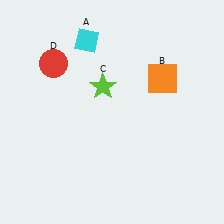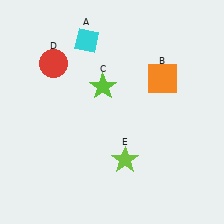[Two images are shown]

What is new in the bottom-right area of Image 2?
A lime star (E) was added in the bottom-right area of Image 2.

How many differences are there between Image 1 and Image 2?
There is 1 difference between the two images.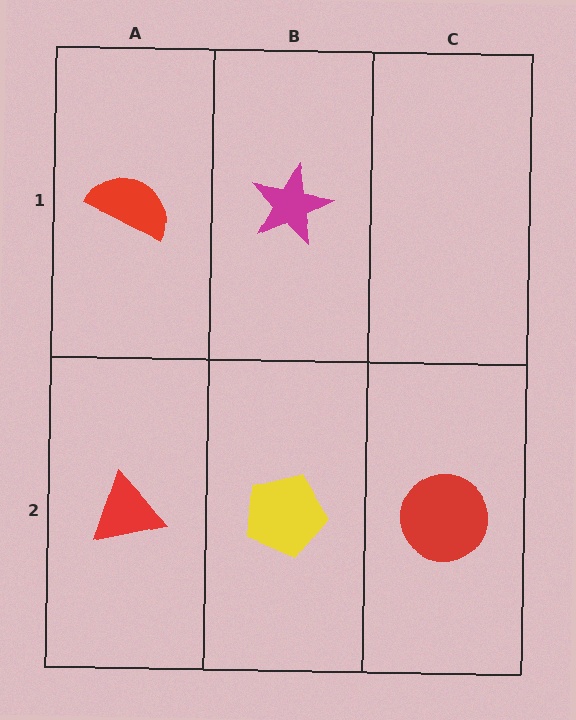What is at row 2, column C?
A red circle.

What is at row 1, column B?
A magenta star.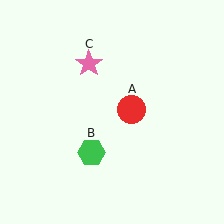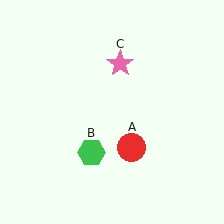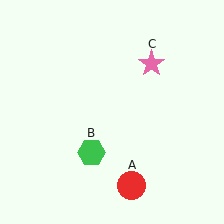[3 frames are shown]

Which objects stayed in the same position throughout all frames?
Green hexagon (object B) remained stationary.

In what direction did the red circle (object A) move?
The red circle (object A) moved down.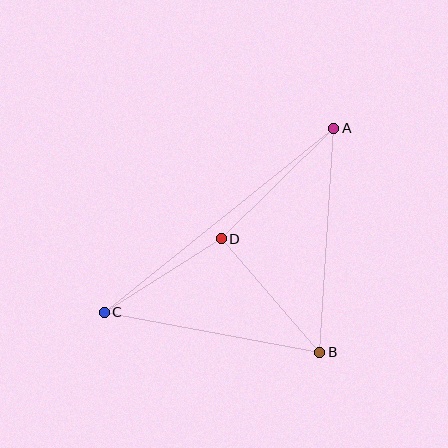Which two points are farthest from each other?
Points A and C are farthest from each other.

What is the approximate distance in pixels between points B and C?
The distance between B and C is approximately 219 pixels.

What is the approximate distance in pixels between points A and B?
The distance between A and B is approximately 225 pixels.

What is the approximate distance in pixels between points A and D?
The distance between A and D is approximately 158 pixels.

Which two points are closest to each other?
Points C and D are closest to each other.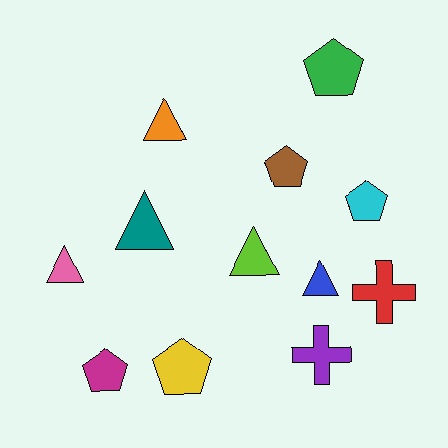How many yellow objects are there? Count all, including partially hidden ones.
There is 1 yellow object.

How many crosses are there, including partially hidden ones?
There are 2 crosses.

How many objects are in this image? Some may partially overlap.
There are 12 objects.